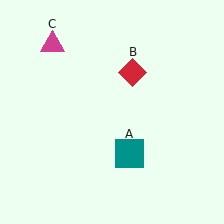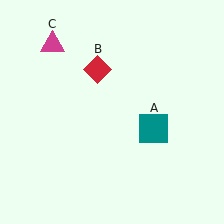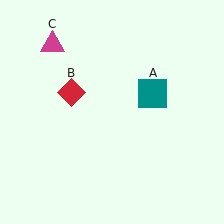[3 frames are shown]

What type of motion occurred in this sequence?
The teal square (object A), red diamond (object B) rotated counterclockwise around the center of the scene.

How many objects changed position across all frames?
2 objects changed position: teal square (object A), red diamond (object B).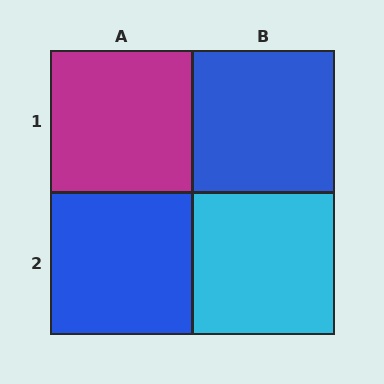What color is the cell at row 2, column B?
Cyan.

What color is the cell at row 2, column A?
Blue.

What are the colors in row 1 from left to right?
Magenta, blue.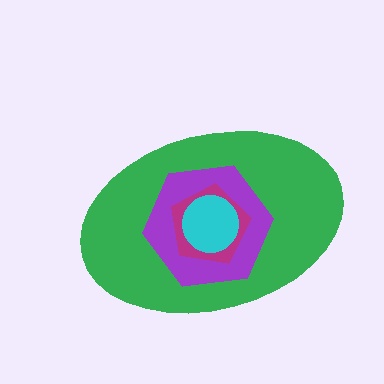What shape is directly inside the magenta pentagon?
The cyan circle.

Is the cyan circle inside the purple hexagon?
Yes.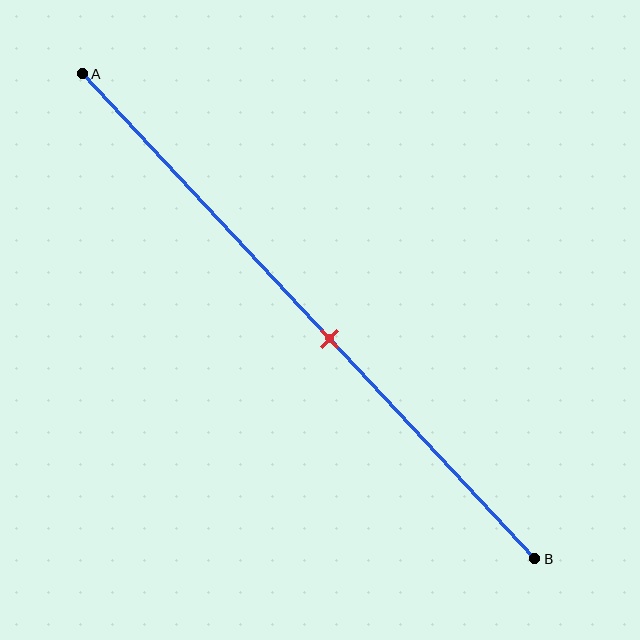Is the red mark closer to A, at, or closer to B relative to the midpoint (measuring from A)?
The red mark is closer to point B than the midpoint of segment AB.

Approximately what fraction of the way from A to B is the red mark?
The red mark is approximately 55% of the way from A to B.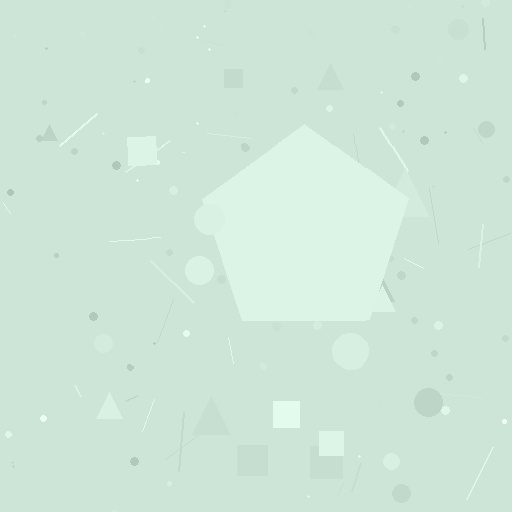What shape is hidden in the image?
A pentagon is hidden in the image.